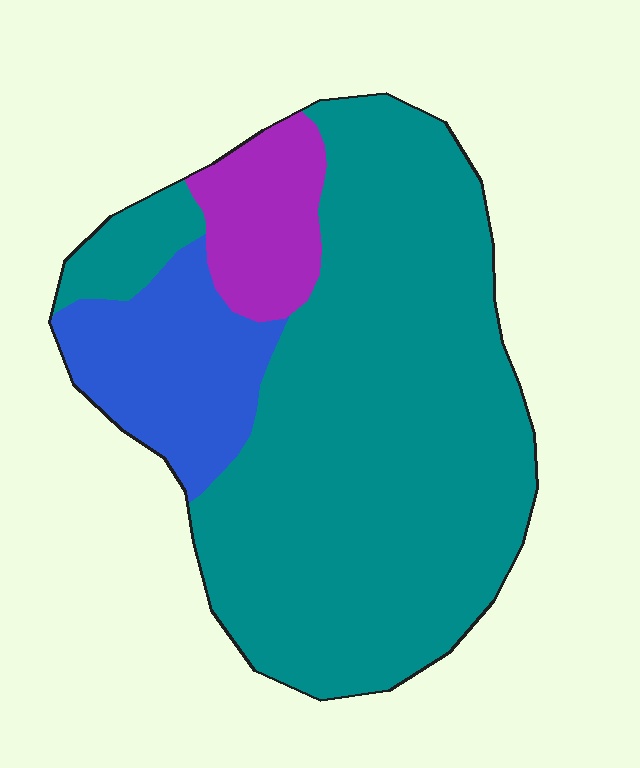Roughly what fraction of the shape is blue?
Blue covers 16% of the shape.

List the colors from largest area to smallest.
From largest to smallest: teal, blue, purple.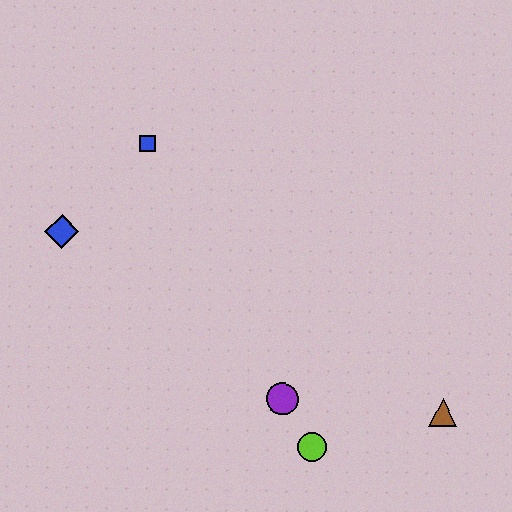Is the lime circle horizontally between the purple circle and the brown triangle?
Yes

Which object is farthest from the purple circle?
The blue square is farthest from the purple circle.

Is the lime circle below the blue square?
Yes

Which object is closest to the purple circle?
The lime circle is closest to the purple circle.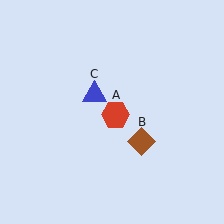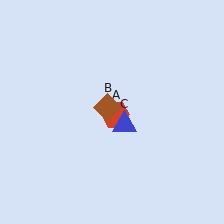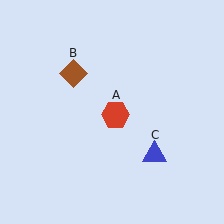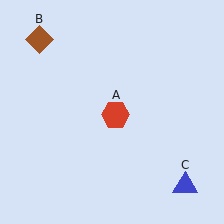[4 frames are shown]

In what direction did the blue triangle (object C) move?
The blue triangle (object C) moved down and to the right.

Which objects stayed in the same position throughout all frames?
Red hexagon (object A) remained stationary.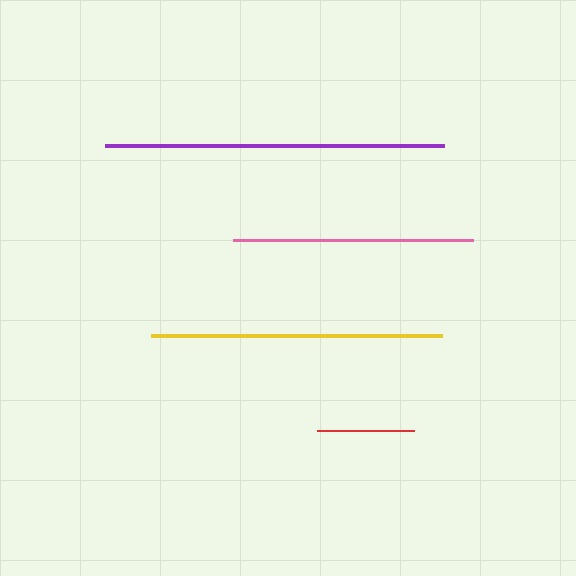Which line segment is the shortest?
The red line is the shortest at approximately 98 pixels.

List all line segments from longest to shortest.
From longest to shortest: purple, yellow, pink, red.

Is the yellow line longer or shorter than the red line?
The yellow line is longer than the red line.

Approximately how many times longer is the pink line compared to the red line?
The pink line is approximately 2.5 times the length of the red line.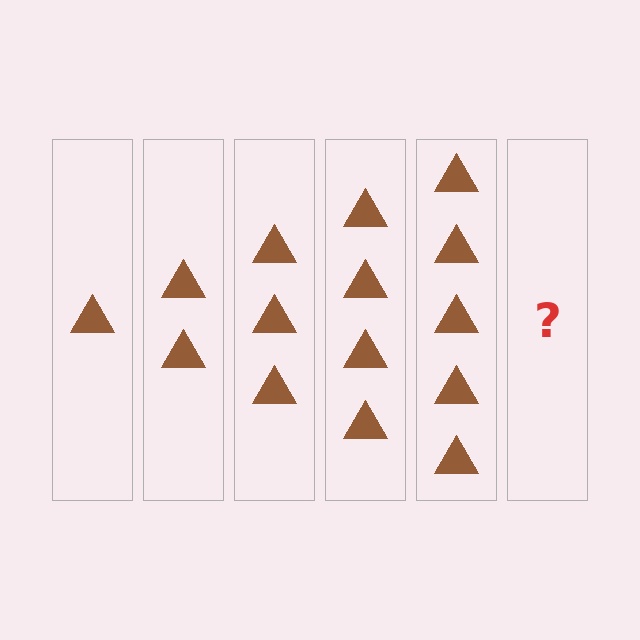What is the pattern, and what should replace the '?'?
The pattern is that each step adds one more triangle. The '?' should be 6 triangles.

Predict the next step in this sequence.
The next step is 6 triangles.